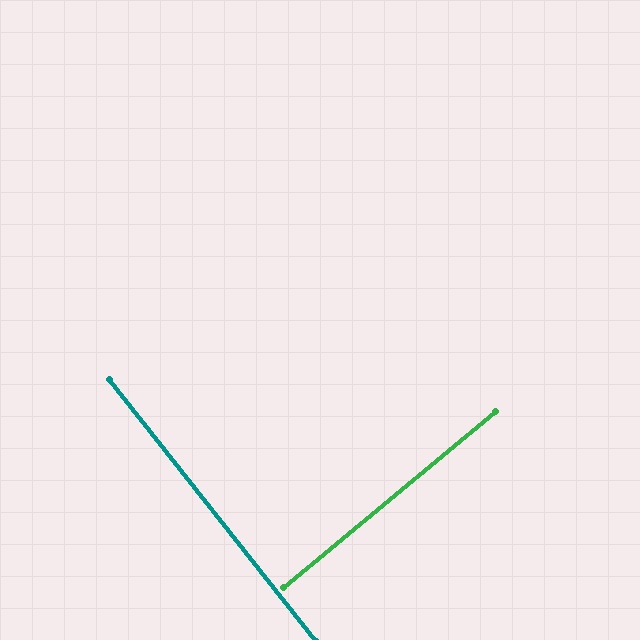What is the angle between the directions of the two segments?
Approximately 88 degrees.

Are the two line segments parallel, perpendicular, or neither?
Perpendicular — they meet at approximately 88°.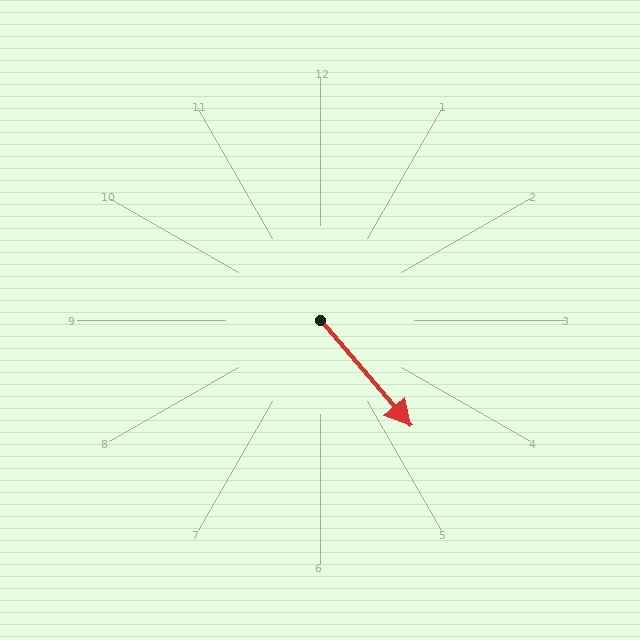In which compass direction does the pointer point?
Southeast.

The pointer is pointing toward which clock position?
Roughly 5 o'clock.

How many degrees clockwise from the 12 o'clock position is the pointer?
Approximately 139 degrees.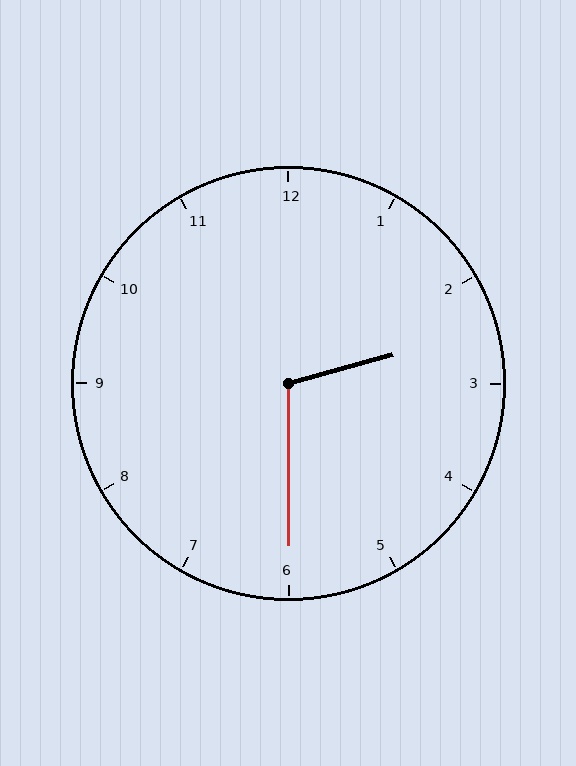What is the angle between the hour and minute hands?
Approximately 105 degrees.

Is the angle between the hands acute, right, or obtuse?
It is obtuse.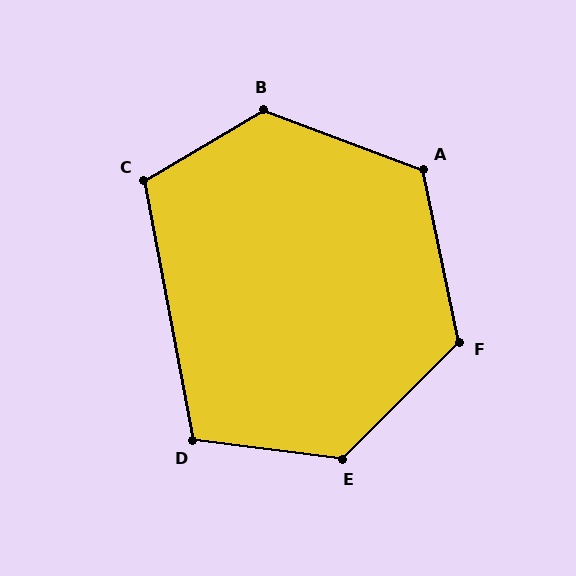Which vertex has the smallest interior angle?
D, at approximately 108 degrees.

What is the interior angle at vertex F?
Approximately 123 degrees (obtuse).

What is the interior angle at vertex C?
Approximately 110 degrees (obtuse).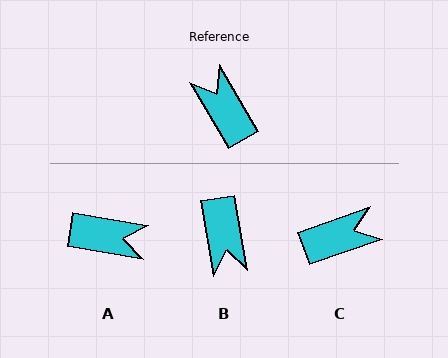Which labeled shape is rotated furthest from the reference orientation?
B, about 159 degrees away.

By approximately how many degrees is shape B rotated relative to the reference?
Approximately 159 degrees counter-clockwise.